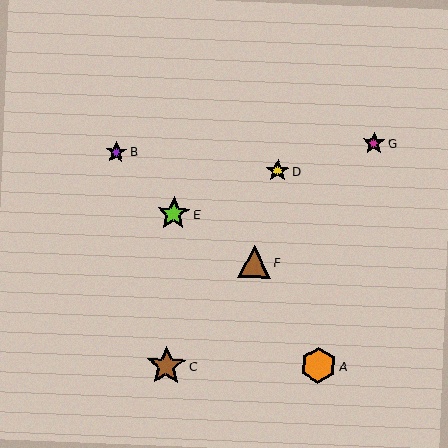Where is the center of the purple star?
The center of the purple star is at (116, 152).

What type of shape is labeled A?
Shape A is an orange hexagon.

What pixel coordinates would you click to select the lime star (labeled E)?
Click at (173, 214) to select the lime star E.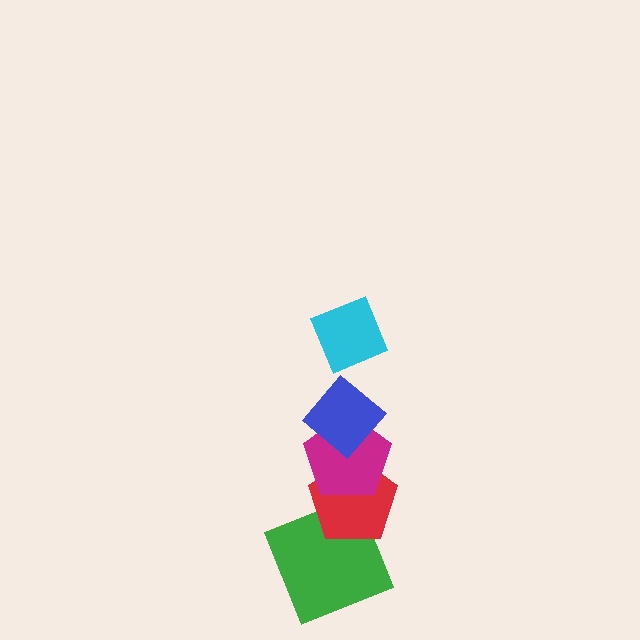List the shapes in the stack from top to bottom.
From top to bottom: the cyan diamond, the blue diamond, the magenta pentagon, the red pentagon, the green square.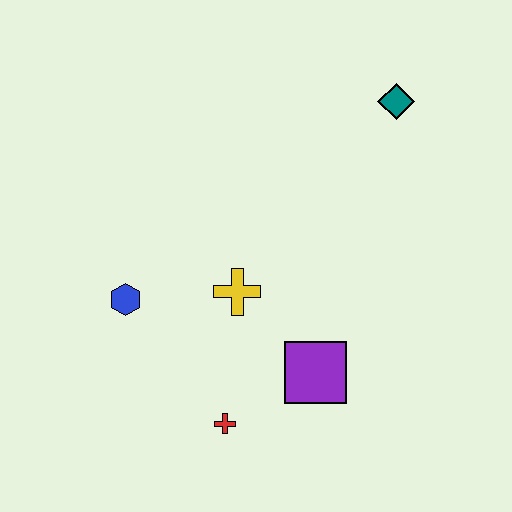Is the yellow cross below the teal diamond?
Yes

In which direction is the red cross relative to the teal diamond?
The red cross is below the teal diamond.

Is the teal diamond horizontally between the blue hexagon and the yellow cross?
No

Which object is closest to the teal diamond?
The yellow cross is closest to the teal diamond.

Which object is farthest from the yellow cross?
The teal diamond is farthest from the yellow cross.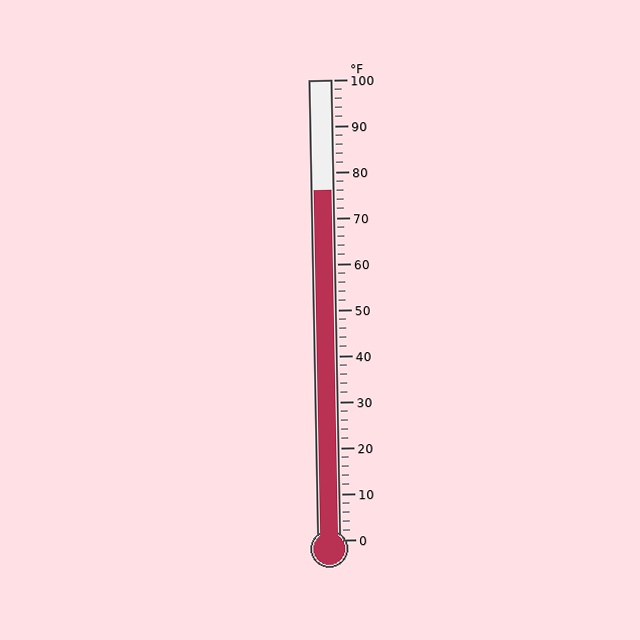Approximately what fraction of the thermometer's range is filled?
The thermometer is filled to approximately 75% of its range.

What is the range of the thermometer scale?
The thermometer scale ranges from 0°F to 100°F.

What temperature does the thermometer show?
The thermometer shows approximately 76°F.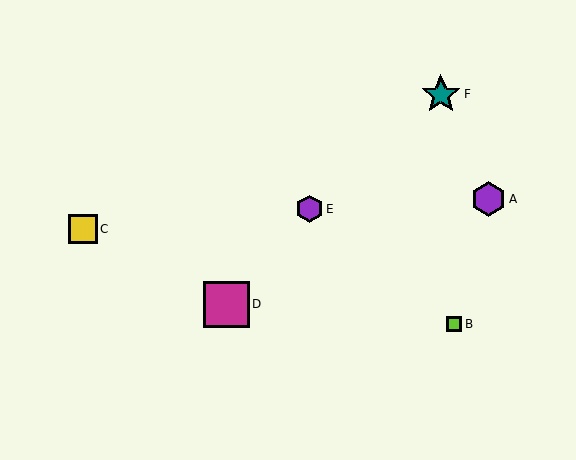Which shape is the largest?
The magenta square (labeled D) is the largest.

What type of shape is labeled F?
Shape F is a teal star.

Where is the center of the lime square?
The center of the lime square is at (454, 324).